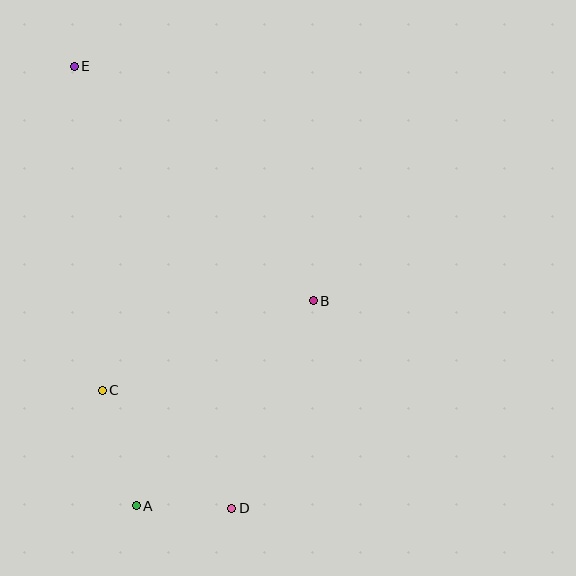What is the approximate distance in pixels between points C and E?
The distance between C and E is approximately 325 pixels.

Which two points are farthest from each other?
Points D and E are farthest from each other.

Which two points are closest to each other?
Points A and D are closest to each other.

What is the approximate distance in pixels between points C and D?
The distance between C and D is approximately 175 pixels.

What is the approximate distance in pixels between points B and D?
The distance between B and D is approximately 223 pixels.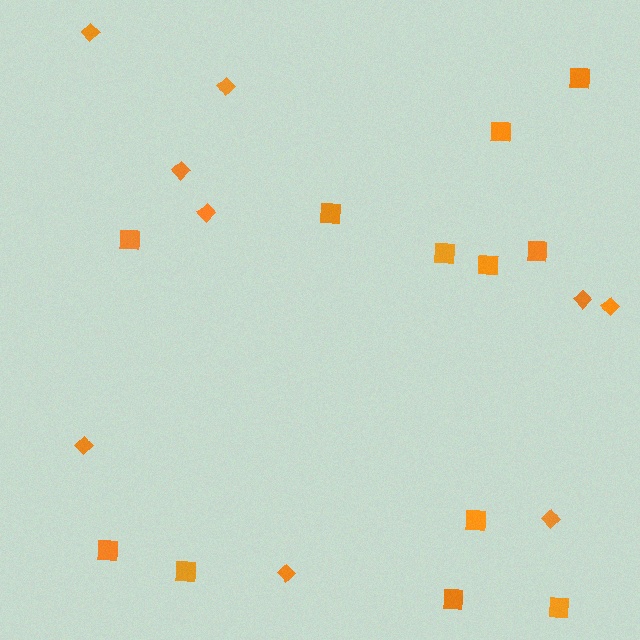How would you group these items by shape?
There are 2 groups: one group of diamonds (9) and one group of squares (12).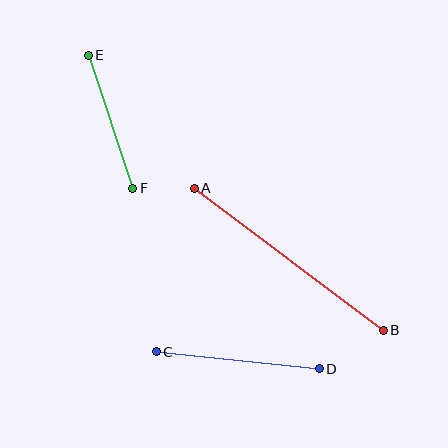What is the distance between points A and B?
The distance is approximately 236 pixels.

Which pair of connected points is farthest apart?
Points A and B are farthest apart.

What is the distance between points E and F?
The distance is approximately 140 pixels.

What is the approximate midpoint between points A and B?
The midpoint is at approximately (289, 259) pixels.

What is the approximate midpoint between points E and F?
The midpoint is at approximately (110, 122) pixels.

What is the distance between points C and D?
The distance is approximately 164 pixels.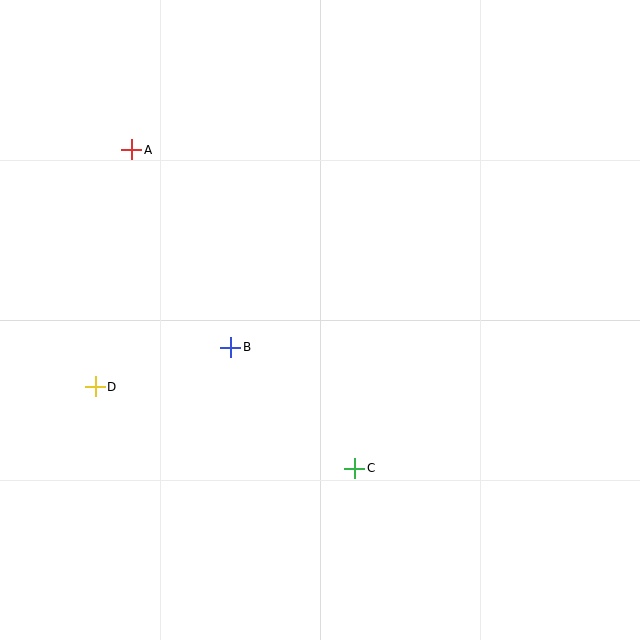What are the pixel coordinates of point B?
Point B is at (231, 347).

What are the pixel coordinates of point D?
Point D is at (95, 387).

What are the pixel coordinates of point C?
Point C is at (355, 468).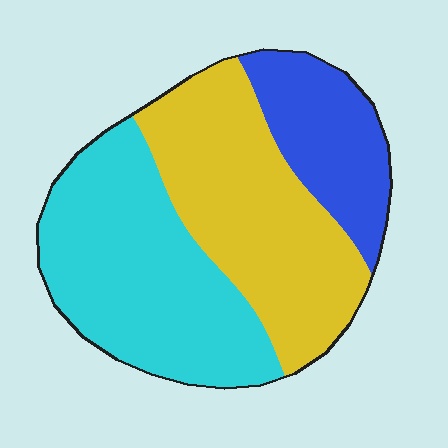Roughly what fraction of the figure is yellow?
Yellow covers around 40% of the figure.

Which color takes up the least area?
Blue, at roughly 20%.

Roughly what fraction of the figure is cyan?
Cyan covers roughly 40% of the figure.